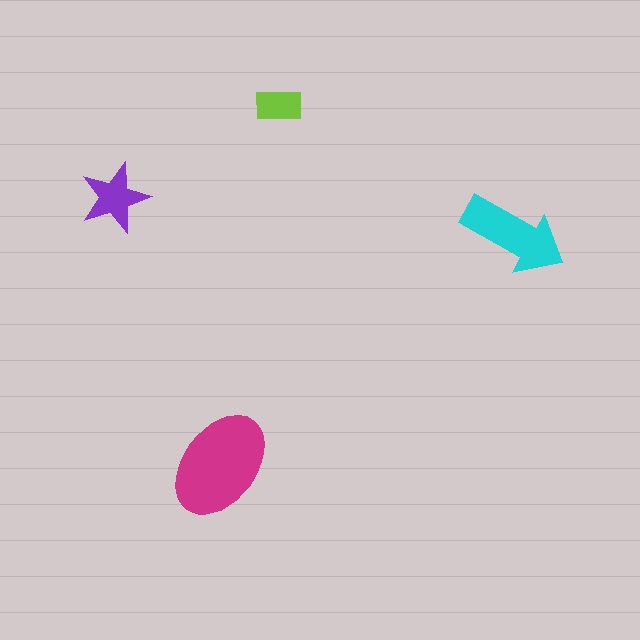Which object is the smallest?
The lime rectangle.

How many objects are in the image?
There are 4 objects in the image.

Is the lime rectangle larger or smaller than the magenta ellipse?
Smaller.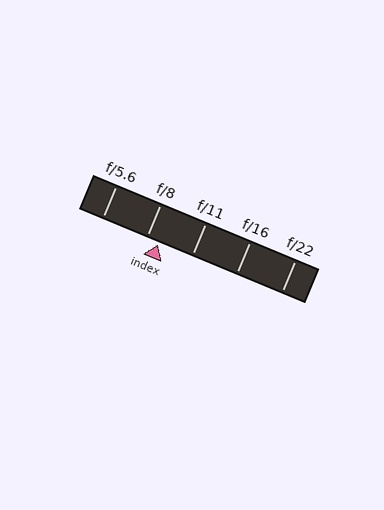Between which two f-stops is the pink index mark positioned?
The index mark is between f/8 and f/11.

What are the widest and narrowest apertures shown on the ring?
The widest aperture shown is f/5.6 and the narrowest is f/22.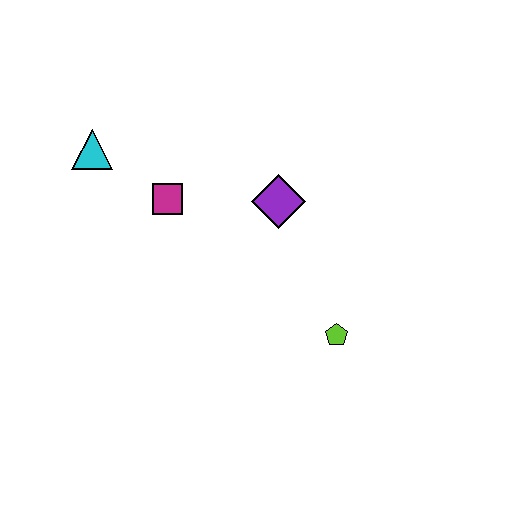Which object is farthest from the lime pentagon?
The cyan triangle is farthest from the lime pentagon.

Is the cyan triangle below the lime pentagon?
No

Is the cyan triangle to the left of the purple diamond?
Yes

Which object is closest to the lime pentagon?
The purple diamond is closest to the lime pentagon.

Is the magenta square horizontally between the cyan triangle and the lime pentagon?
Yes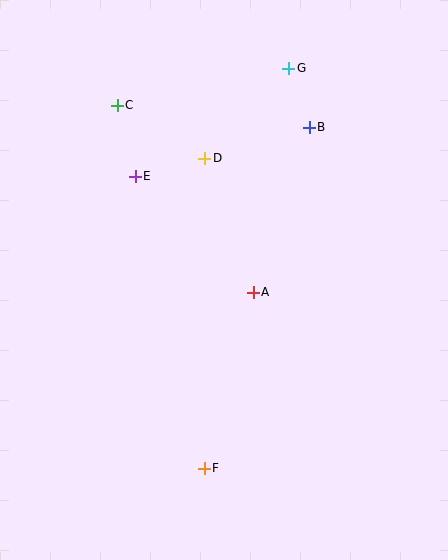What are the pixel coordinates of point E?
Point E is at (135, 176).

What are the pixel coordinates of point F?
Point F is at (204, 468).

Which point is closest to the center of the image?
Point A at (253, 292) is closest to the center.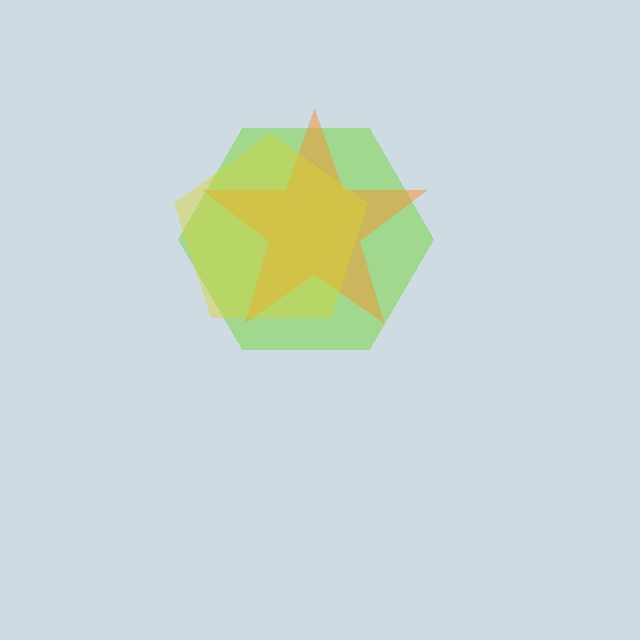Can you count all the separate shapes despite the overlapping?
Yes, there are 3 separate shapes.